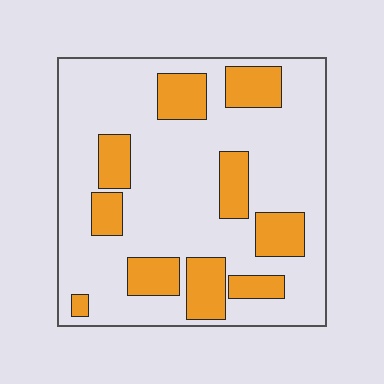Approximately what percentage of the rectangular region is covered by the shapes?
Approximately 25%.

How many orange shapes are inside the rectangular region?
10.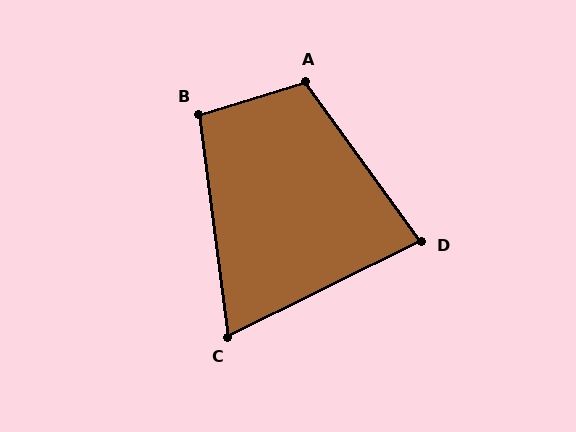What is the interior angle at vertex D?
Approximately 80 degrees (acute).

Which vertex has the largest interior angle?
A, at approximately 109 degrees.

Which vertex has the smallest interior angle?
C, at approximately 71 degrees.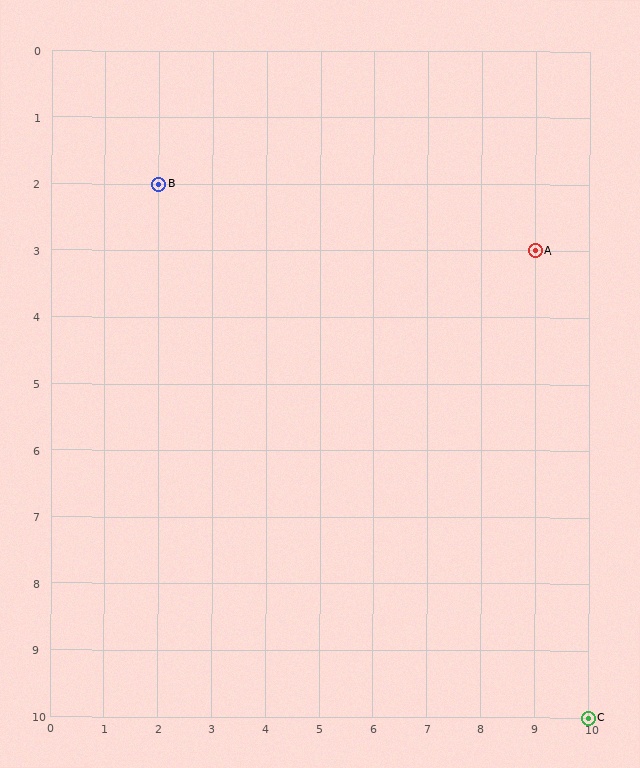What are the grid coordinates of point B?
Point B is at grid coordinates (2, 2).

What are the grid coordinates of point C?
Point C is at grid coordinates (10, 10).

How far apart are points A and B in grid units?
Points A and B are 7 columns and 1 row apart (about 7.1 grid units diagonally).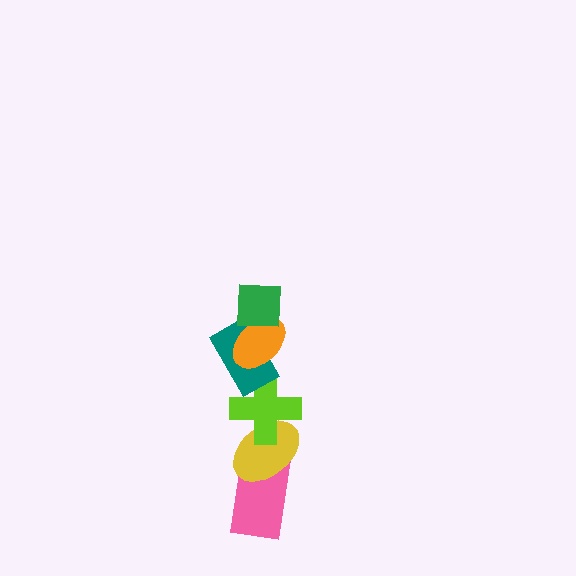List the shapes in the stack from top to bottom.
From top to bottom: the green square, the orange ellipse, the teal rectangle, the lime cross, the yellow ellipse, the pink rectangle.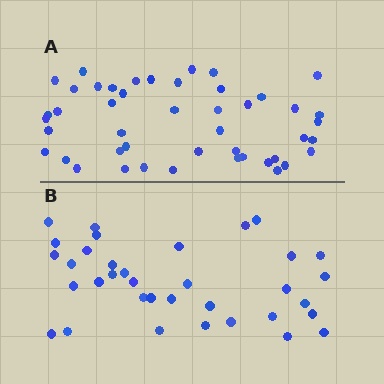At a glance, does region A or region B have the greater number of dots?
Region A (the top region) has more dots.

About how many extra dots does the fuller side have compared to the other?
Region A has roughly 12 or so more dots than region B.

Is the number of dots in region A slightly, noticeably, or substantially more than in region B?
Region A has noticeably more, but not dramatically so. The ratio is roughly 1.3 to 1.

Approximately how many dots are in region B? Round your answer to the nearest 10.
About 40 dots. (The exact count is 35, which rounds to 40.)